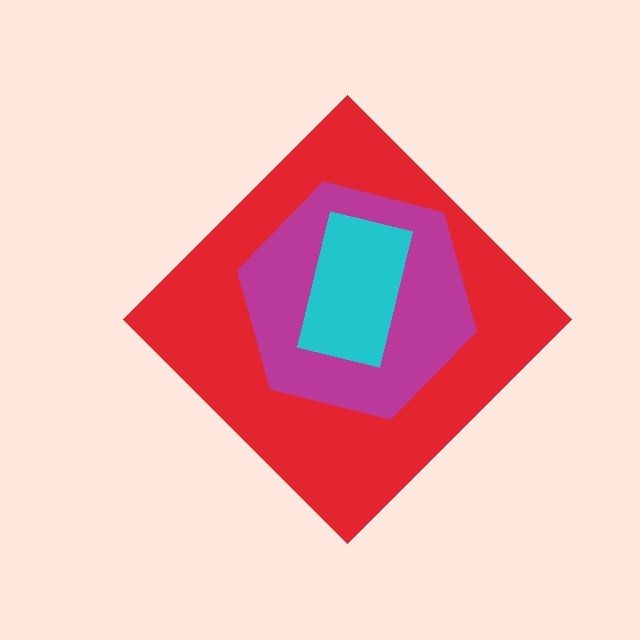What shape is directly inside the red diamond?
The magenta hexagon.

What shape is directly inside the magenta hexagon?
The cyan rectangle.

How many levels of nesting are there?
3.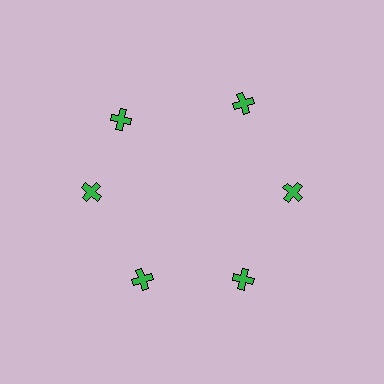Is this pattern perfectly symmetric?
No. The 6 green crosses are arranged in a ring, but one element near the 11 o'clock position is rotated out of alignment along the ring, breaking the 6-fold rotational symmetry.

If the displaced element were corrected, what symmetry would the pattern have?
It would have 6-fold rotational symmetry — the pattern would map onto itself every 60 degrees.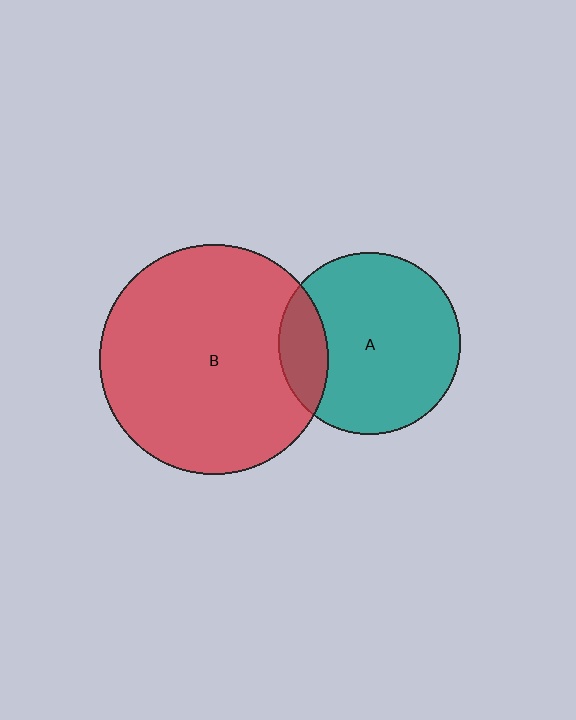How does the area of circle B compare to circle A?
Approximately 1.6 times.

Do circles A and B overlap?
Yes.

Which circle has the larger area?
Circle B (red).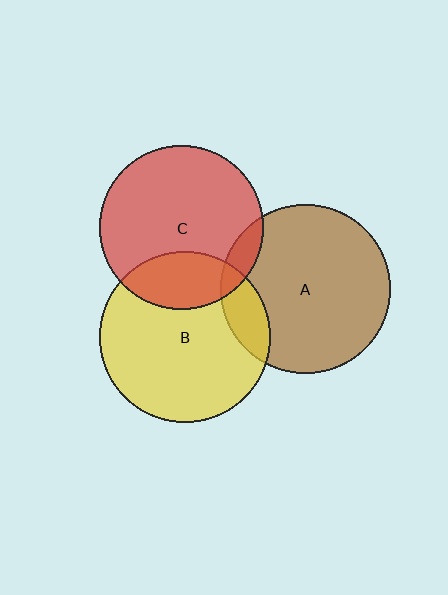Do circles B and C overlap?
Yes.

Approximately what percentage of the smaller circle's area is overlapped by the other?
Approximately 25%.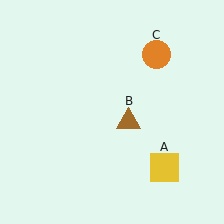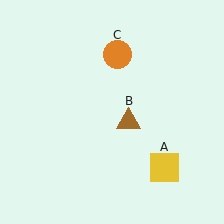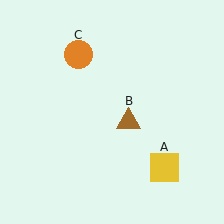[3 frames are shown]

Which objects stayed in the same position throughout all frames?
Yellow square (object A) and brown triangle (object B) remained stationary.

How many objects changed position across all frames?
1 object changed position: orange circle (object C).